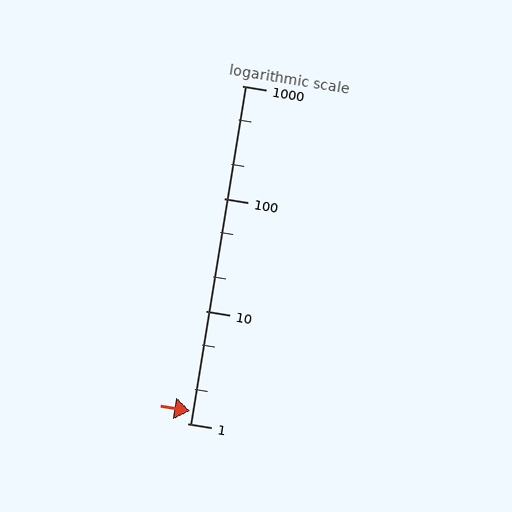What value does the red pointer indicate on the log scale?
The pointer indicates approximately 1.3.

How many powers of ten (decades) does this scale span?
The scale spans 3 decades, from 1 to 1000.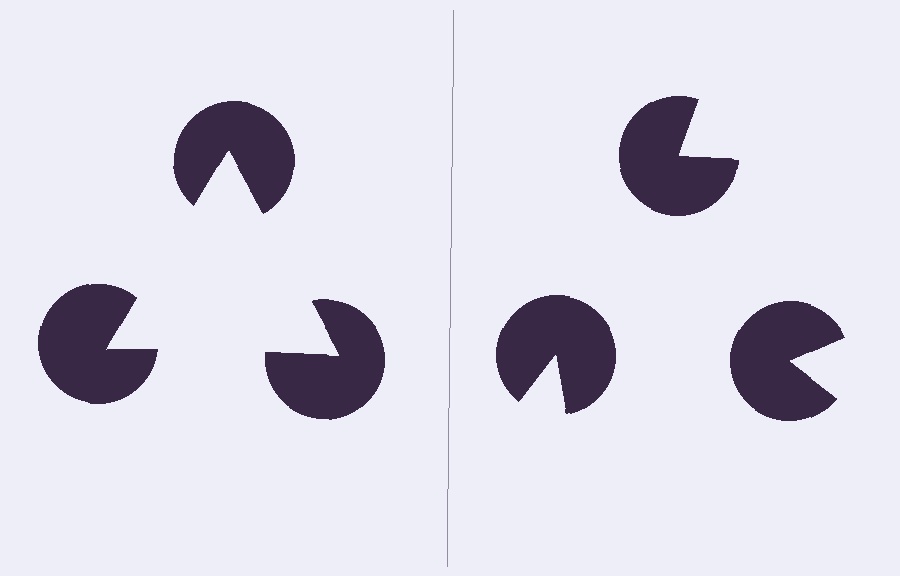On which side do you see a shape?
An illusory triangle appears on the left side. On the right side the wedge cuts are rotated, so no coherent shape forms.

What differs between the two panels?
The pac-man discs are positioned identically on both sides; only the wedge orientations differ. On the left they align to a triangle; on the right they are misaligned.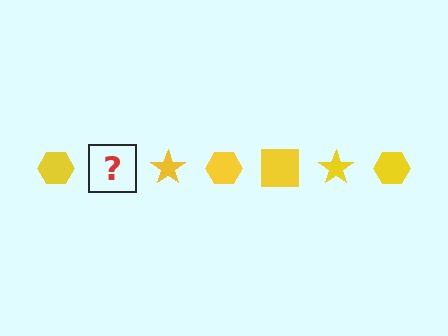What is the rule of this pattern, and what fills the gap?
The rule is that the pattern cycles through hexagon, square, star shapes in yellow. The gap should be filled with a yellow square.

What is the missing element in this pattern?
The missing element is a yellow square.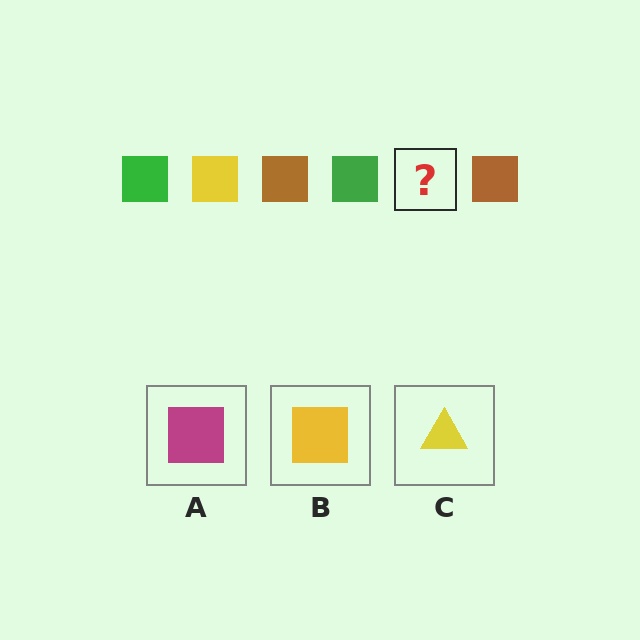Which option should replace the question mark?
Option B.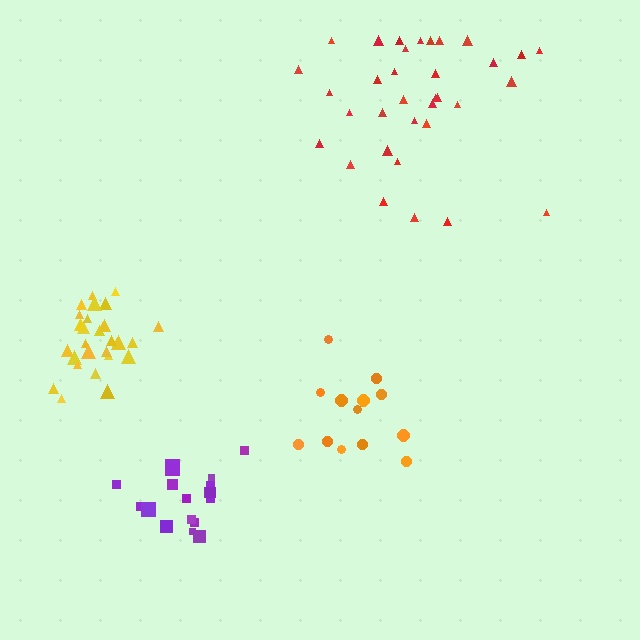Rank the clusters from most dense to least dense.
yellow, purple, red, orange.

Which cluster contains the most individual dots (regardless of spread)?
Red (34).